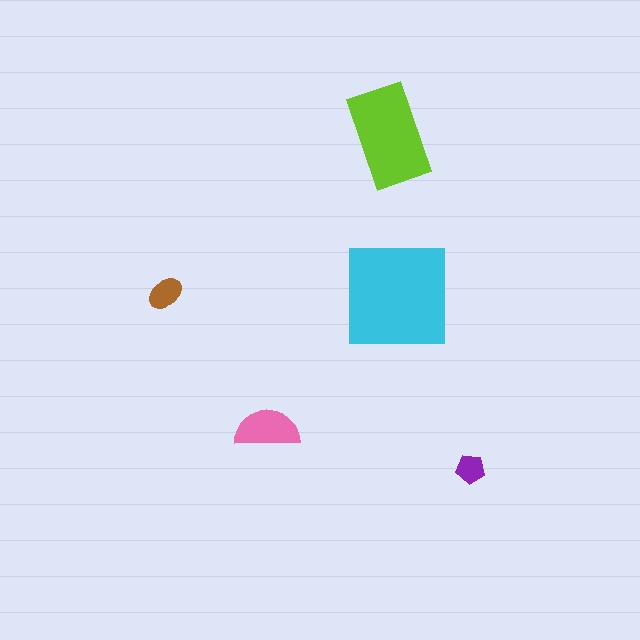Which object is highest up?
The lime rectangle is topmost.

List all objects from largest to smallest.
The cyan square, the lime rectangle, the pink semicircle, the brown ellipse, the purple pentagon.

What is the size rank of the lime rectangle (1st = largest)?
2nd.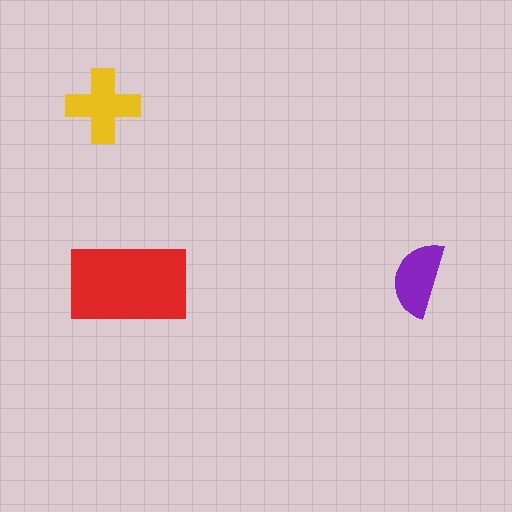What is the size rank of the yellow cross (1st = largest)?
2nd.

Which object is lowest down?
The red rectangle is bottommost.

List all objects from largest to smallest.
The red rectangle, the yellow cross, the purple semicircle.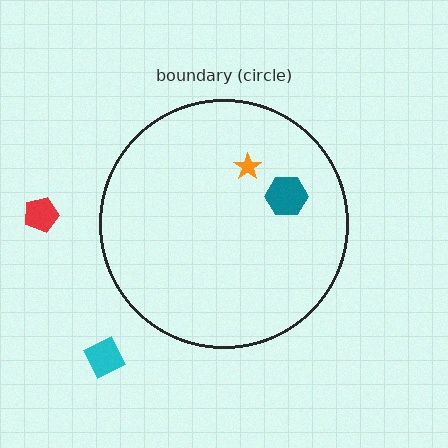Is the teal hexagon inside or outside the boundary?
Inside.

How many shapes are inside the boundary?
2 inside, 2 outside.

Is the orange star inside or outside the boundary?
Inside.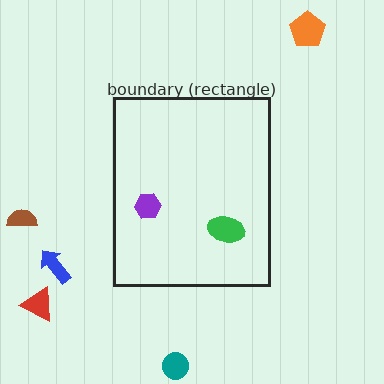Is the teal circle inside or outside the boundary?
Outside.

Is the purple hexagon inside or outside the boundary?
Inside.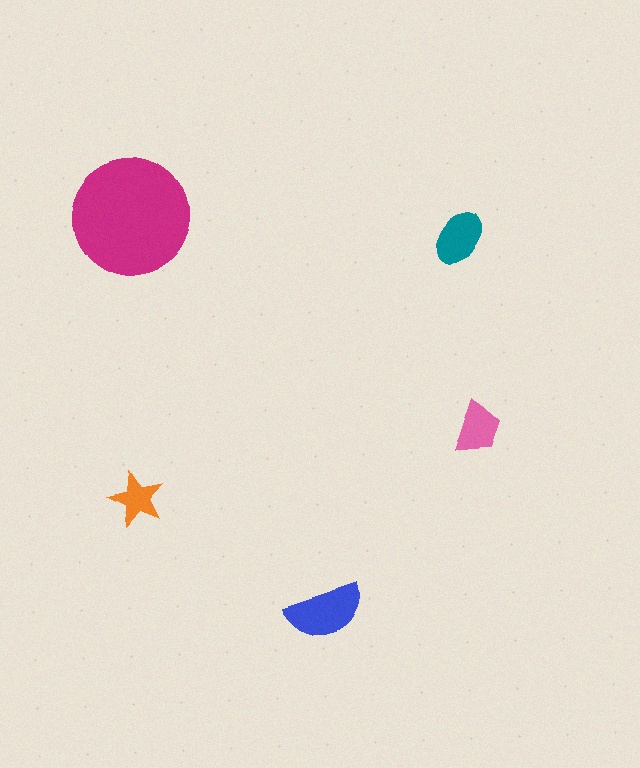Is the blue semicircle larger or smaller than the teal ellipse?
Larger.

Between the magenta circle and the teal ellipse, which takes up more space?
The magenta circle.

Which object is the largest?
The magenta circle.